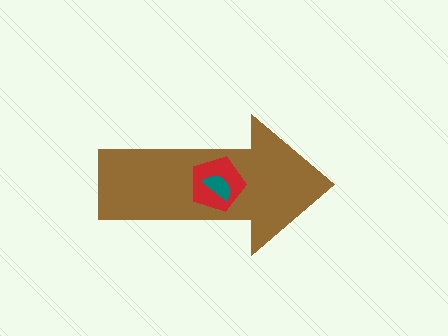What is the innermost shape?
The teal semicircle.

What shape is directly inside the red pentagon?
The teal semicircle.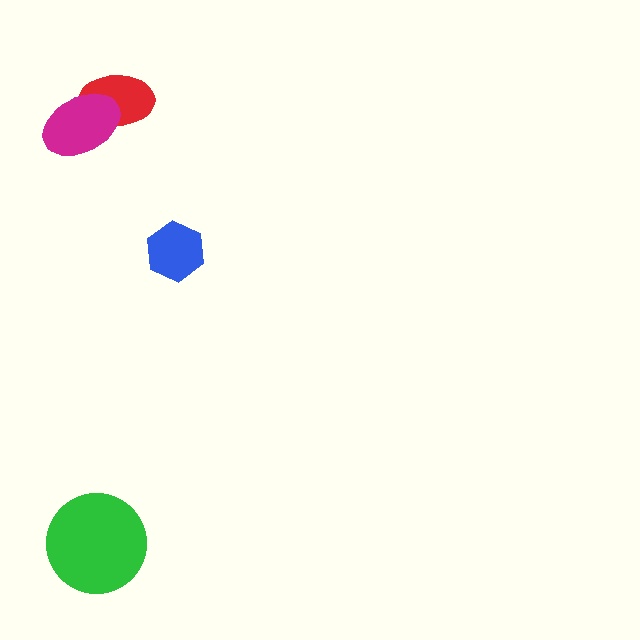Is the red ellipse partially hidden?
Yes, it is partially covered by another shape.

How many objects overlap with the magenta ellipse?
1 object overlaps with the magenta ellipse.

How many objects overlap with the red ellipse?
1 object overlaps with the red ellipse.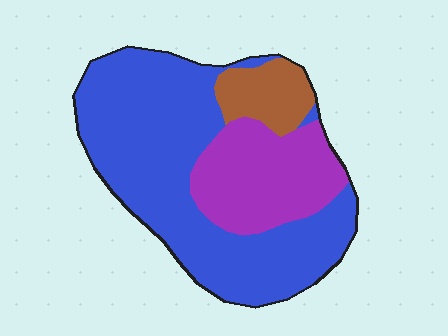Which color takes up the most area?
Blue, at roughly 65%.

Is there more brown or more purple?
Purple.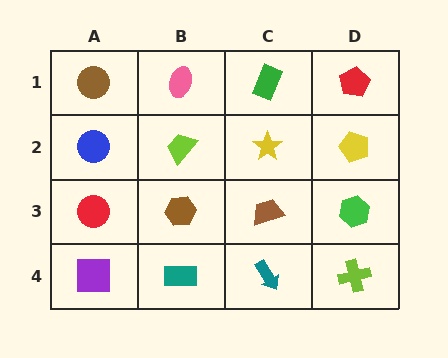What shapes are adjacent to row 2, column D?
A red pentagon (row 1, column D), a green hexagon (row 3, column D), a yellow star (row 2, column C).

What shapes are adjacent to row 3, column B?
A lime trapezoid (row 2, column B), a teal rectangle (row 4, column B), a red circle (row 3, column A), a brown trapezoid (row 3, column C).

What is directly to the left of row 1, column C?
A pink ellipse.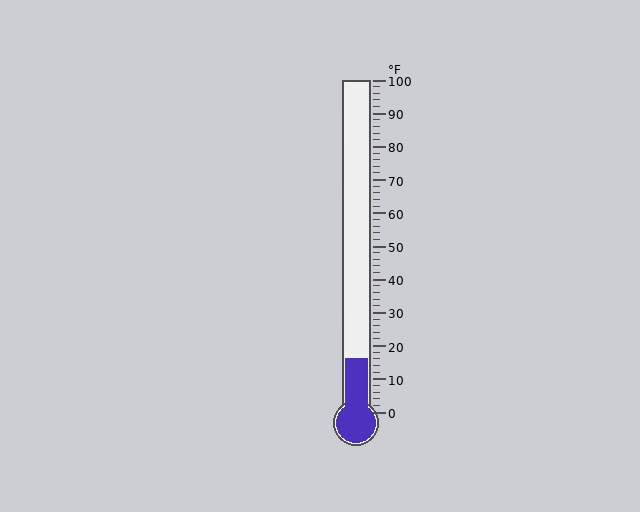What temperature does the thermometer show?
The thermometer shows approximately 16°F.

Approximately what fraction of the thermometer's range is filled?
The thermometer is filled to approximately 15% of its range.